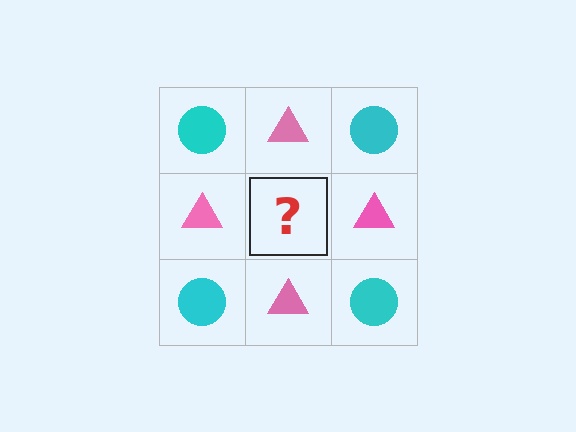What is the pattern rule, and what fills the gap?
The rule is that it alternates cyan circle and pink triangle in a checkerboard pattern. The gap should be filled with a cyan circle.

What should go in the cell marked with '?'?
The missing cell should contain a cyan circle.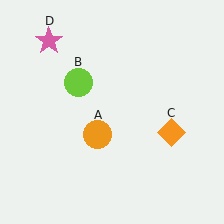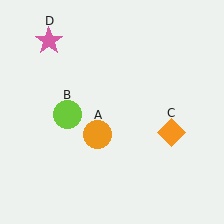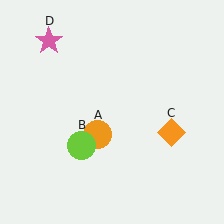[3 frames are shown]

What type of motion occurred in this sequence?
The lime circle (object B) rotated counterclockwise around the center of the scene.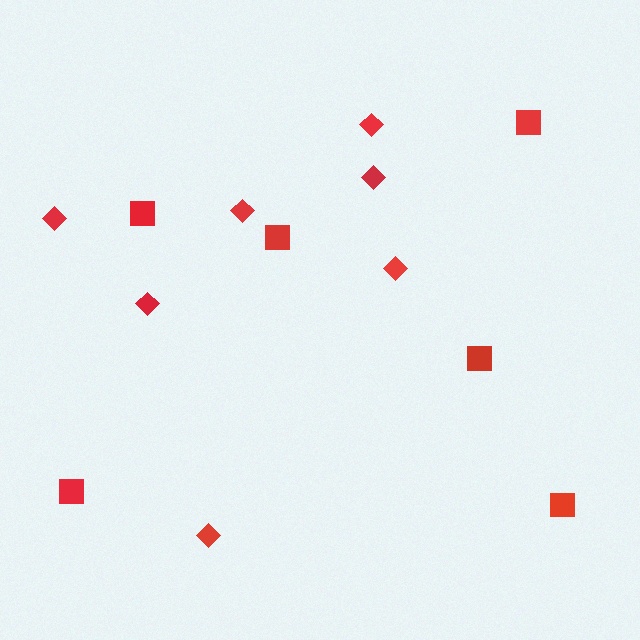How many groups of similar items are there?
There are 2 groups: one group of diamonds (7) and one group of squares (6).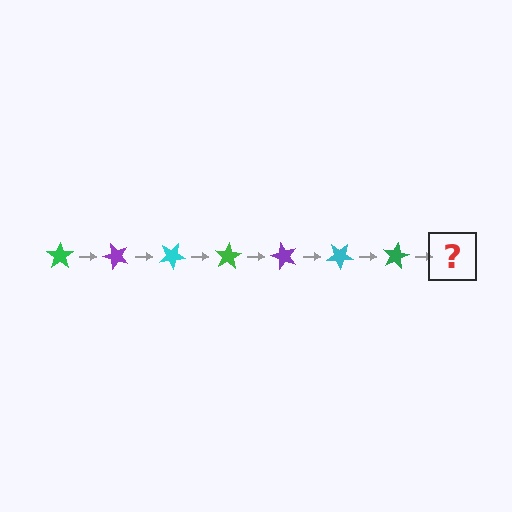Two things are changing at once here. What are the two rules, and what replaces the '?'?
The two rules are that it rotates 50 degrees each step and the color cycles through green, purple, and cyan. The '?' should be a purple star, rotated 350 degrees from the start.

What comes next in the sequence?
The next element should be a purple star, rotated 350 degrees from the start.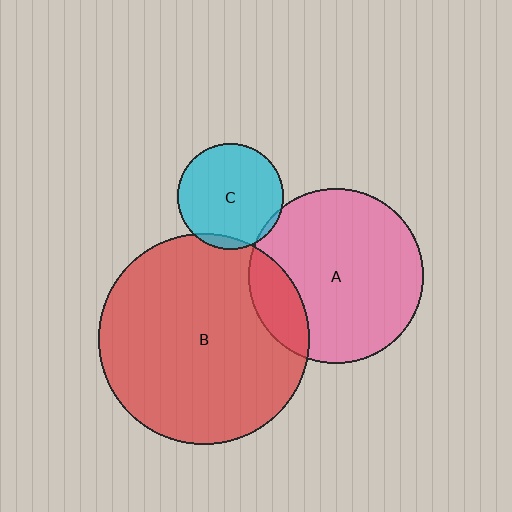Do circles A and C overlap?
Yes.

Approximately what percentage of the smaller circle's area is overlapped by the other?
Approximately 5%.